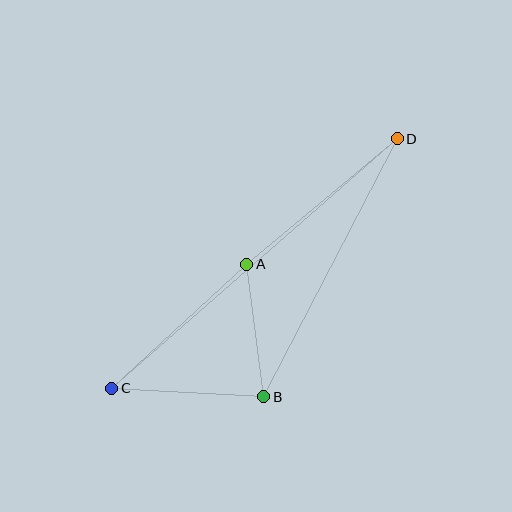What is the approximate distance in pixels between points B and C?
The distance between B and C is approximately 152 pixels.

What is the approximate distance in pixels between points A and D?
The distance between A and D is approximately 196 pixels.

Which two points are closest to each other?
Points A and B are closest to each other.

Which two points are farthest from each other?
Points C and D are farthest from each other.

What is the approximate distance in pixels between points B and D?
The distance between B and D is approximately 291 pixels.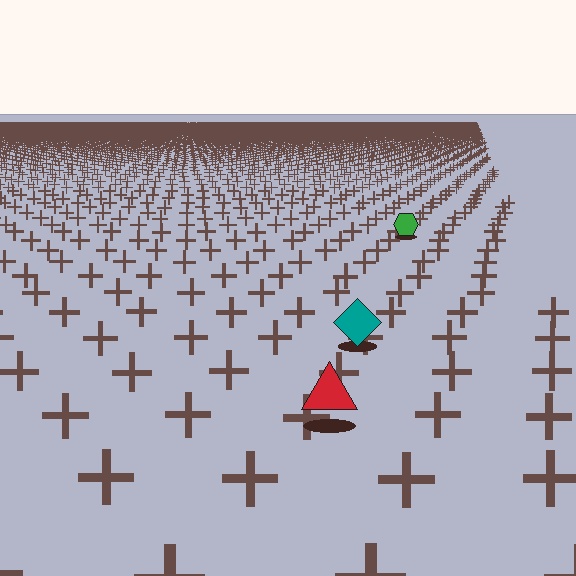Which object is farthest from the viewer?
The green hexagon is farthest from the viewer. It appears smaller and the ground texture around it is denser.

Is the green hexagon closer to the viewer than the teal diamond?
No. The teal diamond is closer — you can tell from the texture gradient: the ground texture is coarser near it.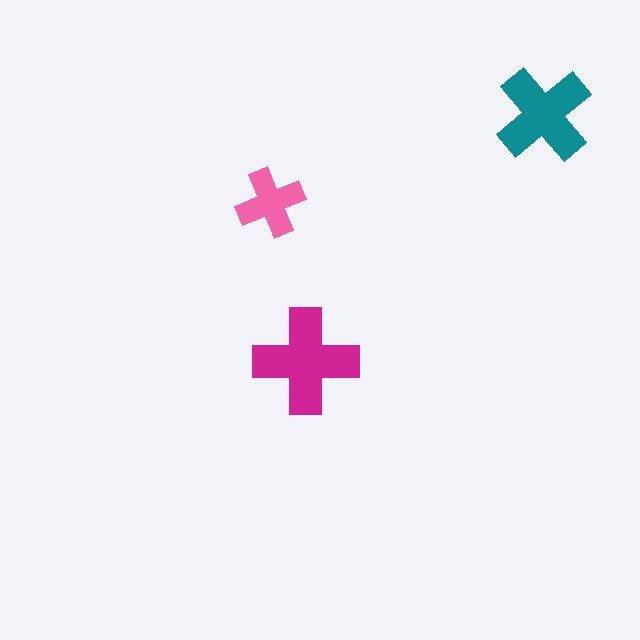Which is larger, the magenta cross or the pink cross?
The magenta one.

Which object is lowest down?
The magenta cross is bottommost.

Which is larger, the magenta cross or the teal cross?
The magenta one.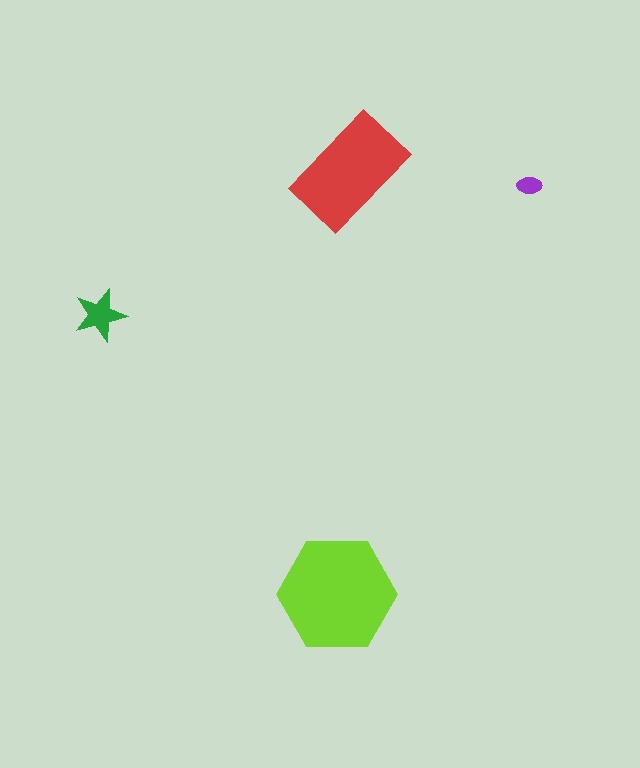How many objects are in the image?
There are 4 objects in the image.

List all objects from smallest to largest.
The purple ellipse, the green star, the red rectangle, the lime hexagon.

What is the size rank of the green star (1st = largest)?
3rd.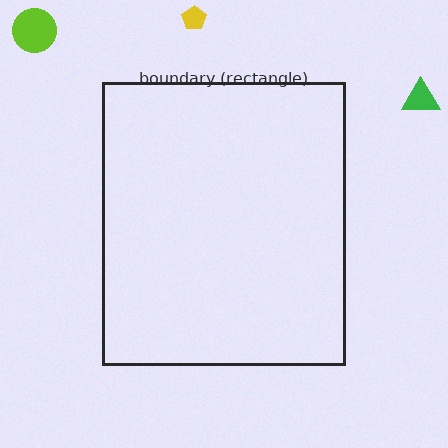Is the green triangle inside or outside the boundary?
Outside.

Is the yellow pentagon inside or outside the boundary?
Outside.